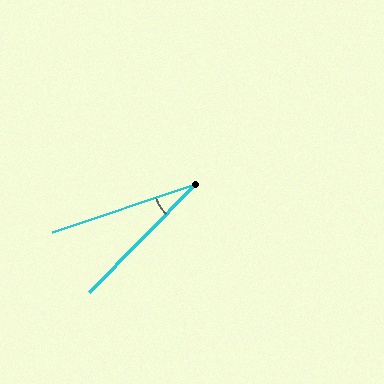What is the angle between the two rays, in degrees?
Approximately 27 degrees.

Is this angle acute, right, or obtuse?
It is acute.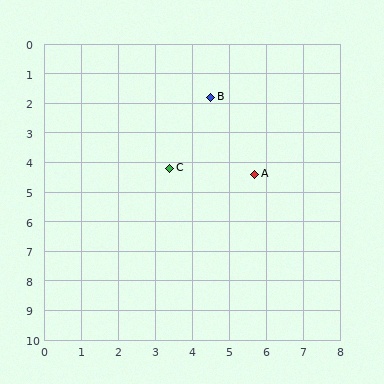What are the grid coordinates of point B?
Point B is at approximately (4.5, 1.8).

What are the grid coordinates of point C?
Point C is at approximately (3.4, 4.2).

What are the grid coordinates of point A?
Point A is at approximately (5.7, 4.4).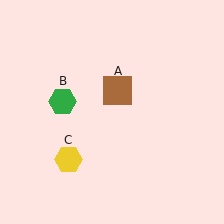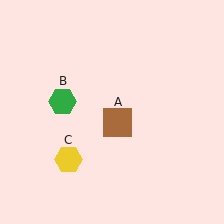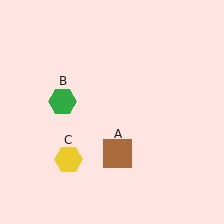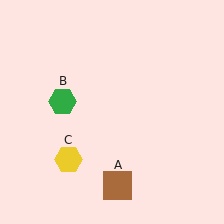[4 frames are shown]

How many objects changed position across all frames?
1 object changed position: brown square (object A).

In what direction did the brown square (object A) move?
The brown square (object A) moved down.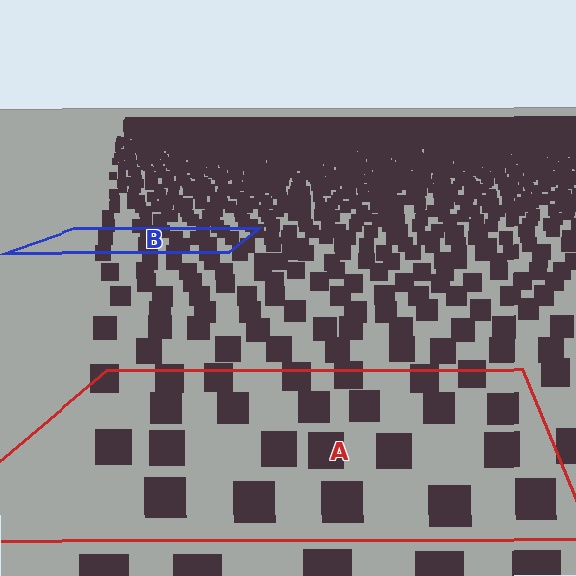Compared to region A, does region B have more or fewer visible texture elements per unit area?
Region B has more texture elements per unit area — they are packed more densely because it is farther away.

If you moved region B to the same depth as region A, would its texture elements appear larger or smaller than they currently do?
They would appear larger. At a closer depth, the same texture elements are projected at a bigger on-screen size.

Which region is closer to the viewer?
Region A is closer. The texture elements there are larger and more spread out.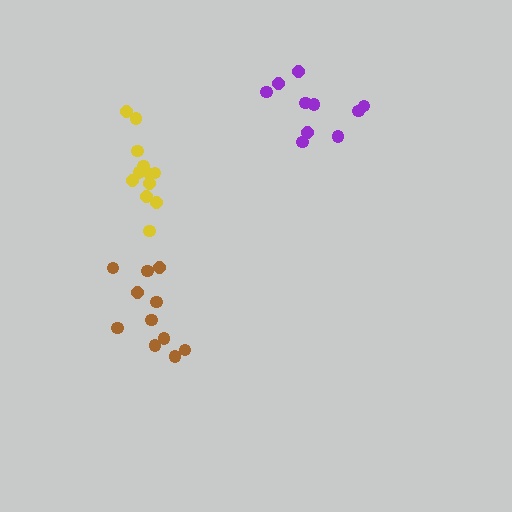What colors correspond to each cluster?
The clusters are colored: brown, yellow, purple.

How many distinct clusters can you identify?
There are 3 distinct clusters.